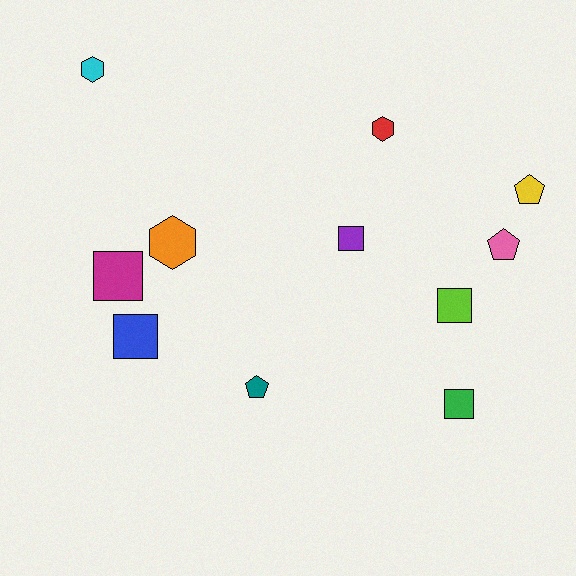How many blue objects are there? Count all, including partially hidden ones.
There is 1 blue object.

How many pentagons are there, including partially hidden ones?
There are 3 pentagons.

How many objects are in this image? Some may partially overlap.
There are 11 objects.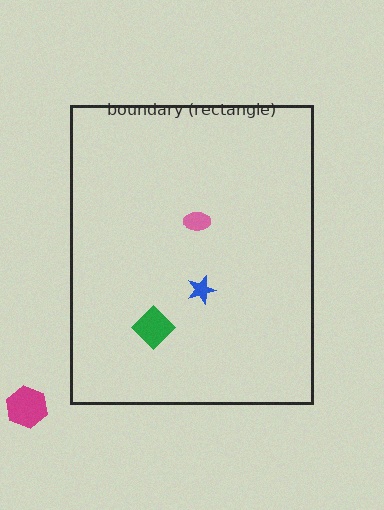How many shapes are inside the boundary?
3 inside, 1 outside.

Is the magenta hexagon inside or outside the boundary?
Outside.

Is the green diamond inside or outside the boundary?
Inside.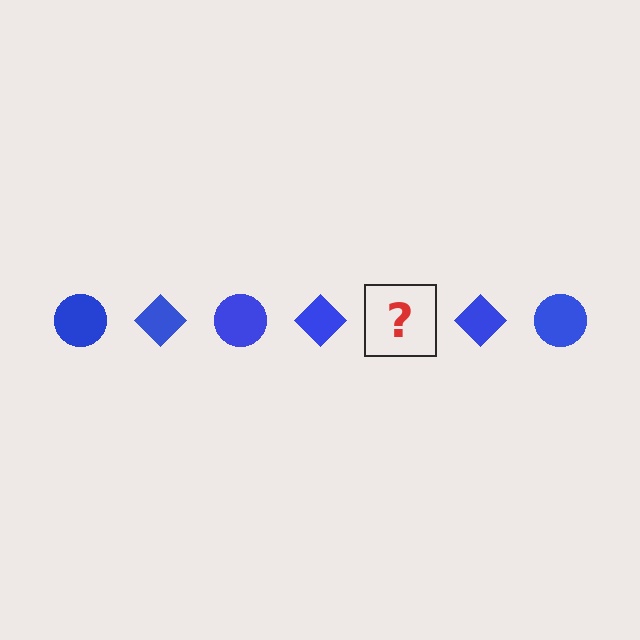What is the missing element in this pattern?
The missing element is a blue circle.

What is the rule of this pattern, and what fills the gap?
The rule is that the pattern cycles through circle, diamond shapes in blue. The gap should be filled with a blue circle.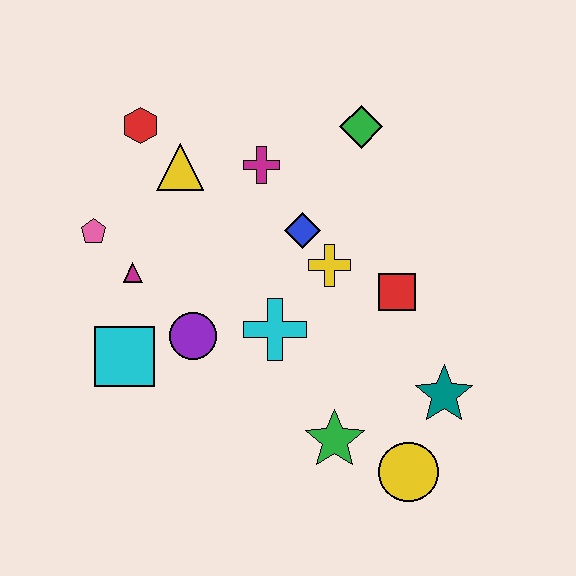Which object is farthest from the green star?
The red hexagon is farthest from the green star.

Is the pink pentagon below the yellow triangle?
Yes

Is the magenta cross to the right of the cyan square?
Yes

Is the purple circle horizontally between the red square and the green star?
No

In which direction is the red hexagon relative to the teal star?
The red hexagon is to the left of the teal star.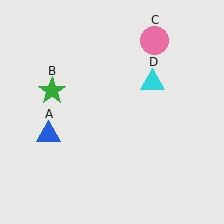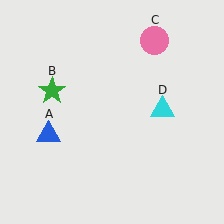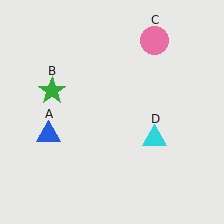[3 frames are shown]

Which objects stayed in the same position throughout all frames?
Blue triangle (object A) and green star (object B) and pink circle (object C) remained stationary.